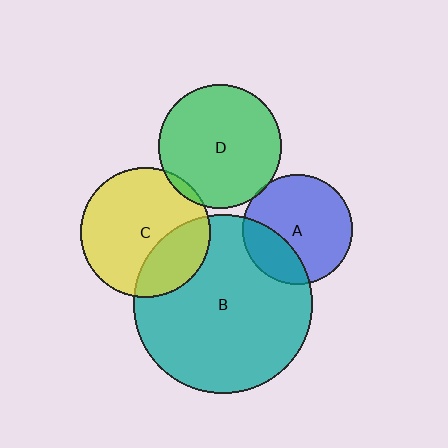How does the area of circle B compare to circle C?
Approximately 1.9 times.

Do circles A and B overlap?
Yes.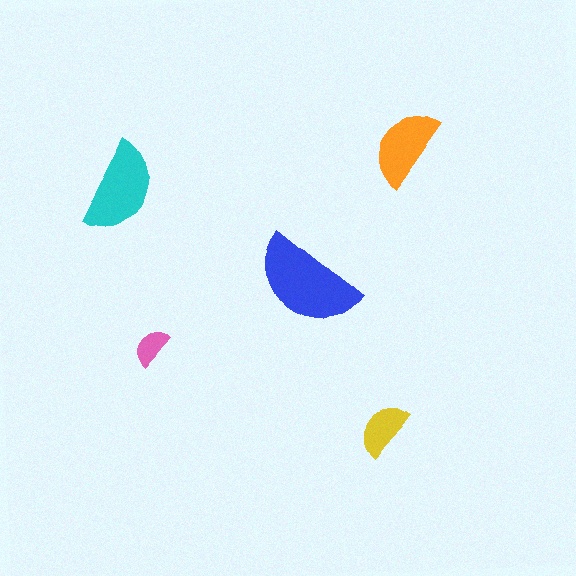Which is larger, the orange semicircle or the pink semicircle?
The orange one.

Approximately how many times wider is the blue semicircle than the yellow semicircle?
About 2 times wider.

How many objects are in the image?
There are 5 objects in the image.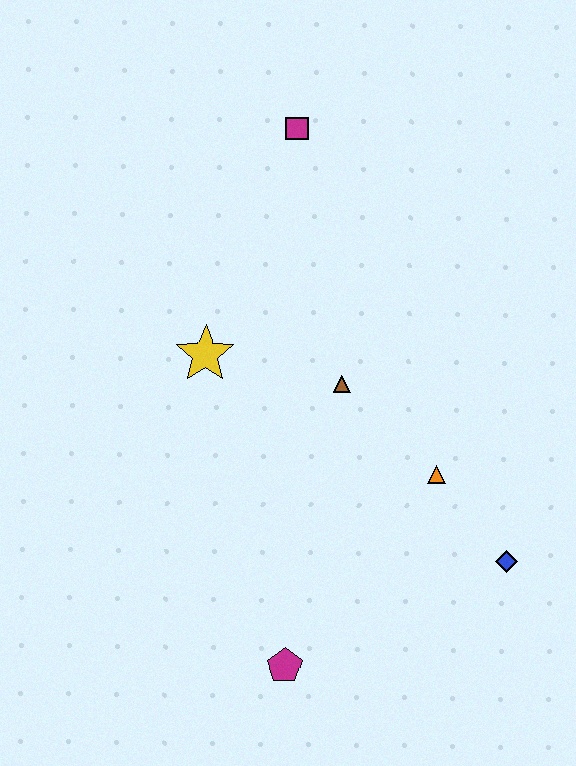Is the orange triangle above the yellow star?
No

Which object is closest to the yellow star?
The brown triangle is closest to the yellow star.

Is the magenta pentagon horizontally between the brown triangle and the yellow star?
Yes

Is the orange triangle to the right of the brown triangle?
Yes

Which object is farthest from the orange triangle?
The magenta square is farthest from the orange triangle.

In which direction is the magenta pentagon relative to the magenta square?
The magenta pentagon is below the magenta square.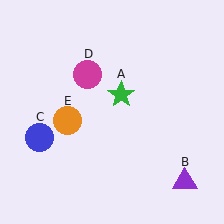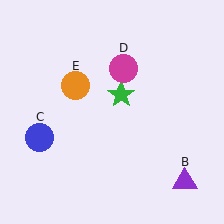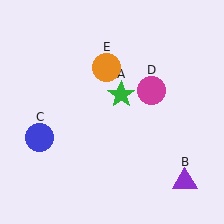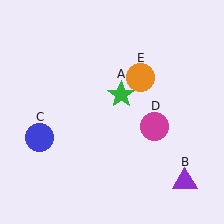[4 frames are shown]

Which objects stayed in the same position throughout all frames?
Green star (object A) and purple triangle (object B) and blue circle (object C) remained stationary.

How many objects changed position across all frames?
2 objects changed position: magenta circle (object D), orange circle (object E).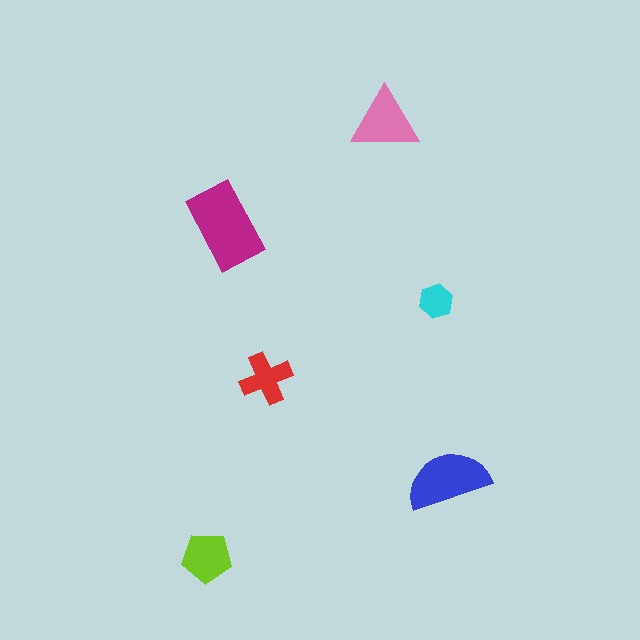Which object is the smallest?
The cyan hexagon.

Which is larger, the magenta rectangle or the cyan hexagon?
The magenta rectangle.